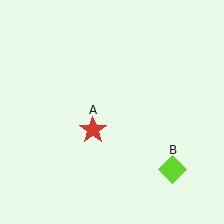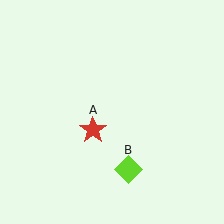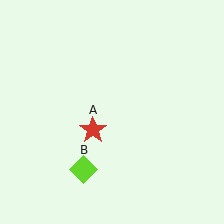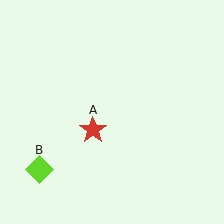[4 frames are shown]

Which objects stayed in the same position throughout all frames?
Red star (object A) remained stationary.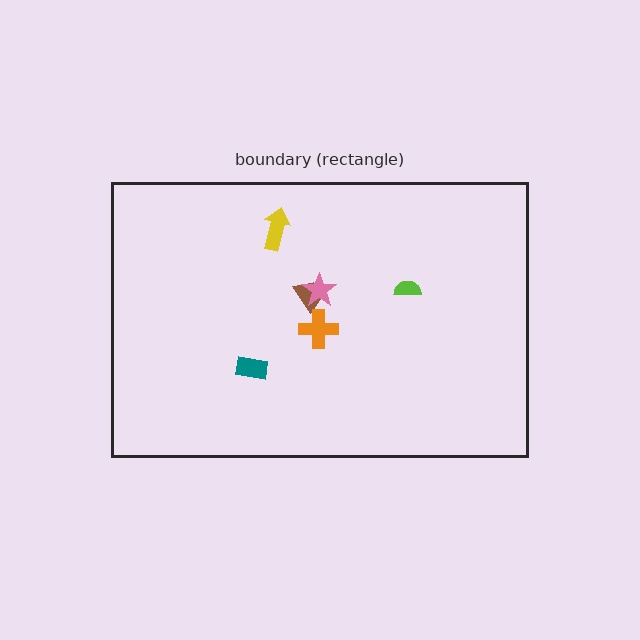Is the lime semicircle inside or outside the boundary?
Inside.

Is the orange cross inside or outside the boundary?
Inside.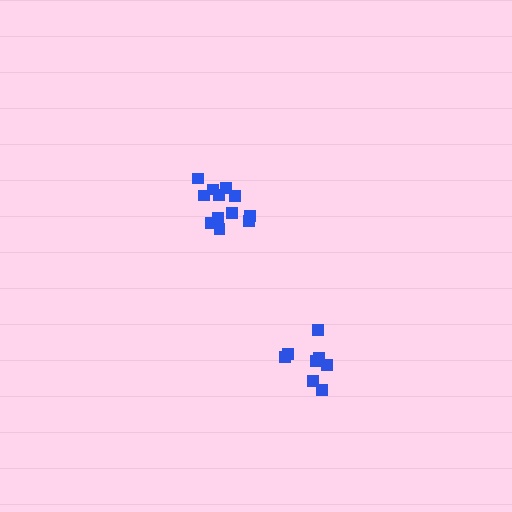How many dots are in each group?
Group 1: 8 dots, Group 2: 12 dots (20 total).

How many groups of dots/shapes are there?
There are 2 groups.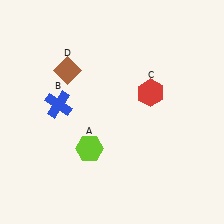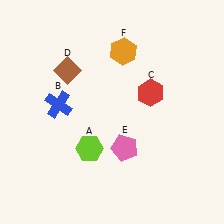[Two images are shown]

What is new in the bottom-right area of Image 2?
A pink pentagon (E) was added in the bottom-right area of Image 2.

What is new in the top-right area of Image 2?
An orange hexagon (F) was added in the top-right area of Image 2.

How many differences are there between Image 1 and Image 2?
There are 2 differences between the two images.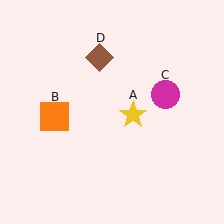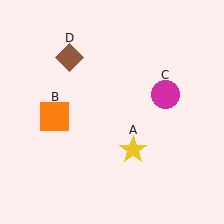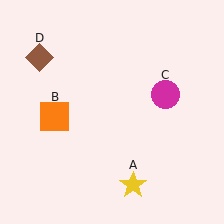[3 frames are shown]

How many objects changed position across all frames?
2 objects changed position: yellow star (object A), brown diamond (object D).